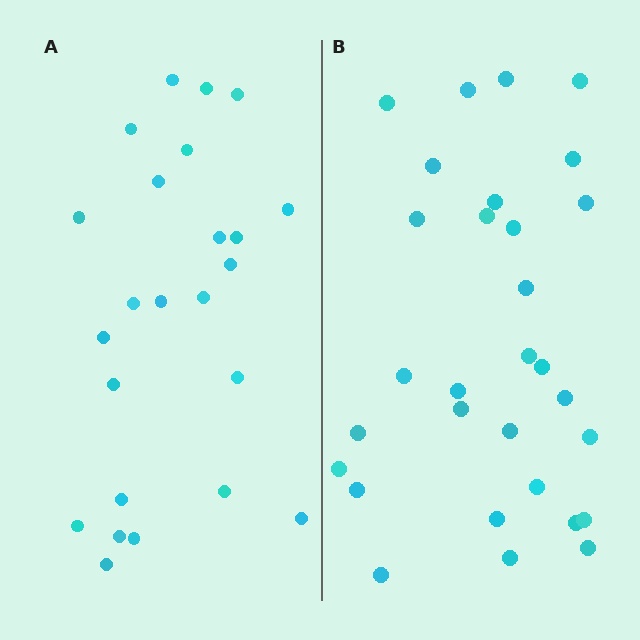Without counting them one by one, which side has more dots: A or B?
Region B (the right region) has more dots.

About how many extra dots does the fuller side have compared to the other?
Region B has about 6 more dots than region A.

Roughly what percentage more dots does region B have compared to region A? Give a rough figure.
About 25% more.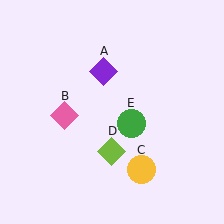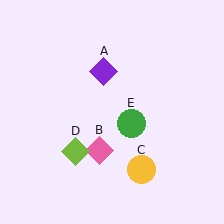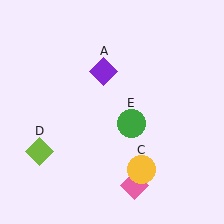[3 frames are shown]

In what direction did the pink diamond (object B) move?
The pink diamond (object B) moved down and to the right.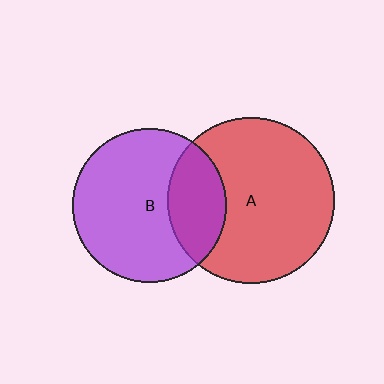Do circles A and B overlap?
Yes.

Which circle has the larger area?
Circle A (red).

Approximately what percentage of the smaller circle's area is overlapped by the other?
Approximately 25%.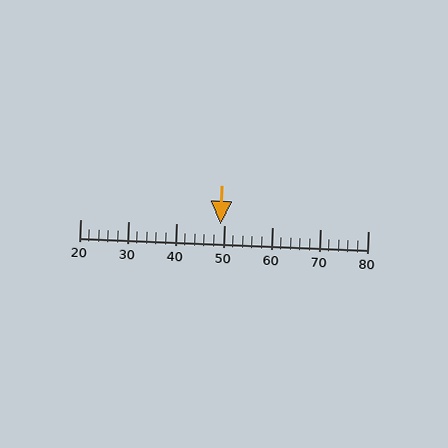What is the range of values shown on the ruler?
The ruler shows values from 20 to 80.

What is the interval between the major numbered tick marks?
The major tick marks are spaced 10 units apart.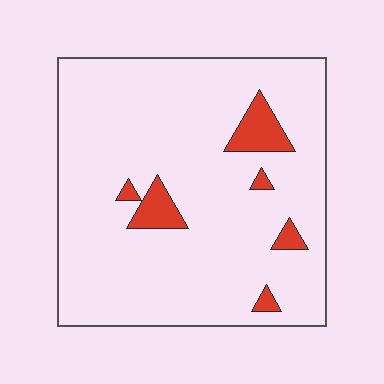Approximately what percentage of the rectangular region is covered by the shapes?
Approximately 10%.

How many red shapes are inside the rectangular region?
6.